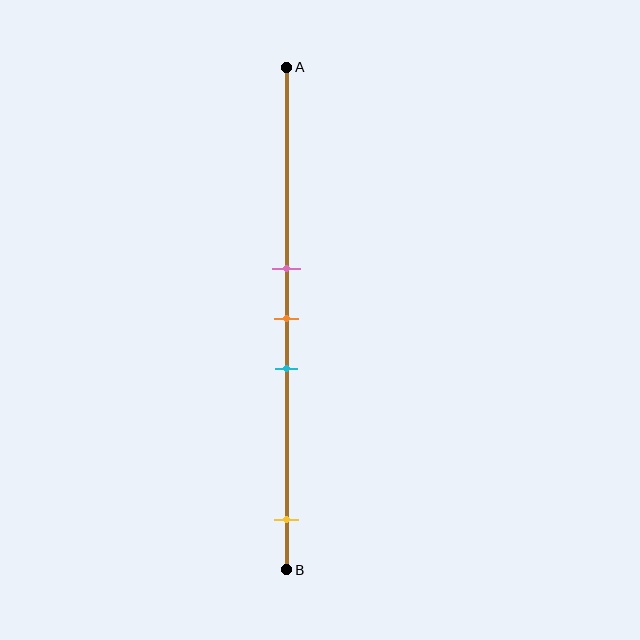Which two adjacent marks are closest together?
The pink and orange marks are the closest adjacent pair.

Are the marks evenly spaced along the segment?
No, the marks are not evenly spaced.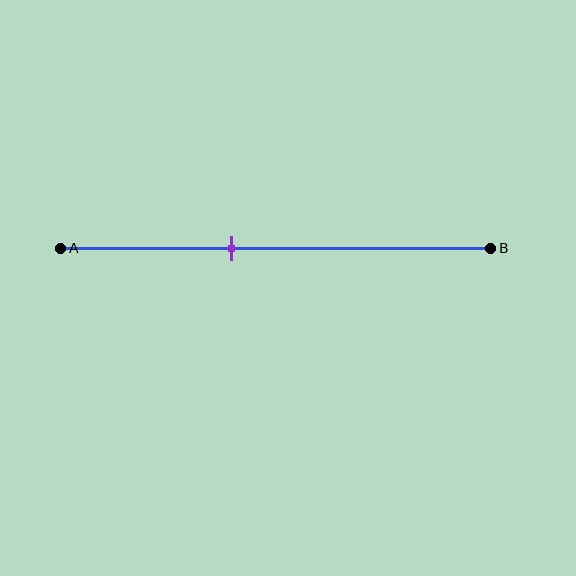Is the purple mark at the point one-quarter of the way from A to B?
No, the mark is at about 40% from A, not at the 25% one-quarter point.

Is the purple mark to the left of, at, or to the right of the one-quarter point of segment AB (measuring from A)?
The purple mark is to the right of the one-quarter point of segment AB.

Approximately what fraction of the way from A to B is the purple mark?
The purple mark is approximately 40% of the way from A to B.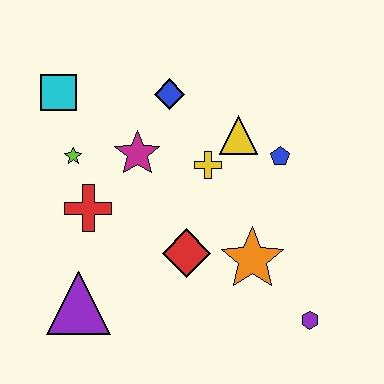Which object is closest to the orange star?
The red diamond is closest to the orange star.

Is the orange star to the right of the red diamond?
Yes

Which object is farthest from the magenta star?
The purple hexagon is farthest from the magenta star.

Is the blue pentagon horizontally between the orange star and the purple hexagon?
Yes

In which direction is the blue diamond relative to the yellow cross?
The blue diamond is above the yellow cross.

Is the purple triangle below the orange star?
Yes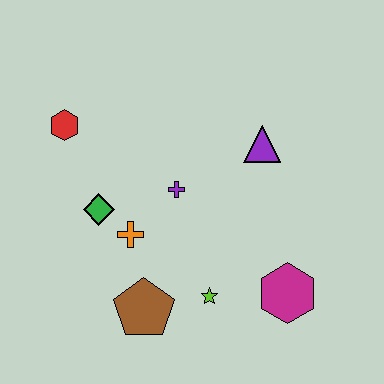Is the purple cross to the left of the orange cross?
No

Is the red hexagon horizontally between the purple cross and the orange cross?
No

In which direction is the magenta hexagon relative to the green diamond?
The magenta hexagon is to the right of the green diamond.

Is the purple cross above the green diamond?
Yes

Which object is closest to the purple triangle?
The purple cross is closest to the purple triangle.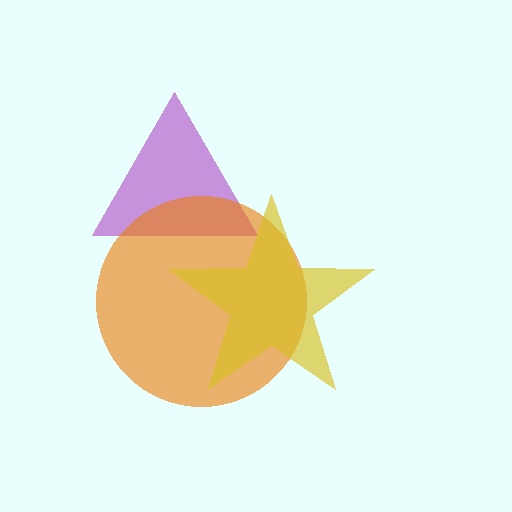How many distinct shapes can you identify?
There are 3 distinct shapes: a purple triangle, an orange circle, a yellow star.